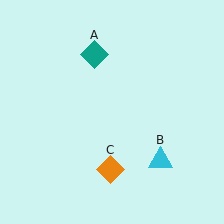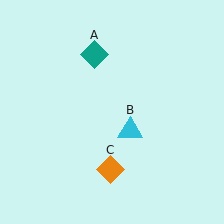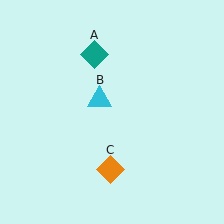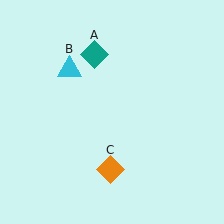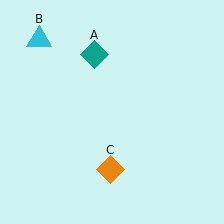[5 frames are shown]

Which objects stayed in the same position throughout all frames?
Teal diamond (object A) and orange diamond (object C) remained stationary.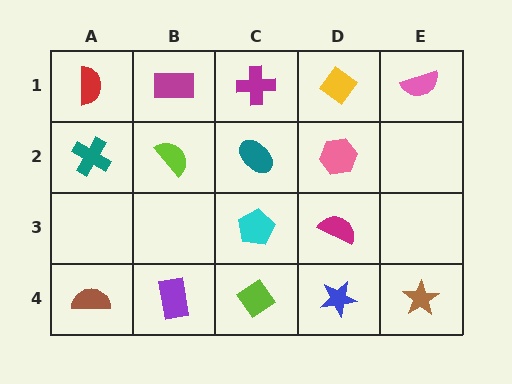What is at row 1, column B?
A magenta rectangle.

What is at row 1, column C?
A magenta cross.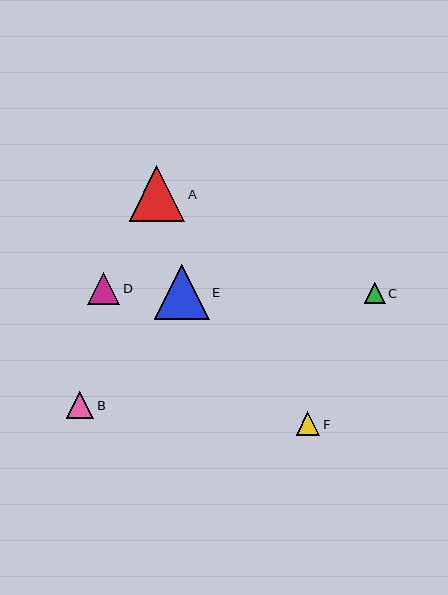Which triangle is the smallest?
Triangle C is the smallest with a size of approximately 21 pixels.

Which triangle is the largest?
Triangle A is the largest with a size of approximately 56 pixels.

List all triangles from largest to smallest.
From largest to smallest: A, E, D, B, F, C.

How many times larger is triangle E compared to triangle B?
Triangle E is approximately 2.0 times the size of triangle B.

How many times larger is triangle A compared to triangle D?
Triangle A is approximately 1.7 times the size of triangle D.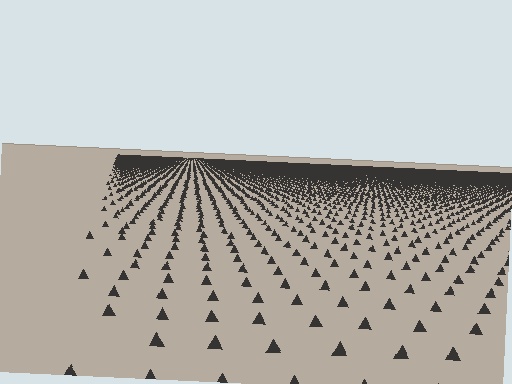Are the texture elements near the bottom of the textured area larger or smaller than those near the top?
Larger. Near the bottom, elements are closer to the viewer and appear at a bigger on-screen size.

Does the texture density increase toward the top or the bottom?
Density increases toward the top.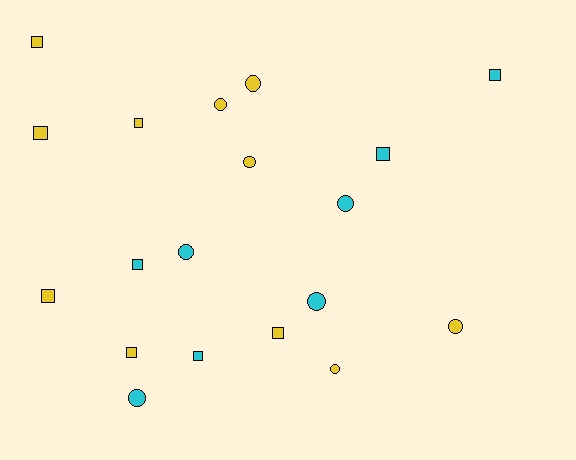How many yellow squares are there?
There are 6 yellow squares.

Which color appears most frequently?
Yellow, with 11 objects.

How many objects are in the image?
There are 19 objects.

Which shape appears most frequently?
Square, with 10 objects.